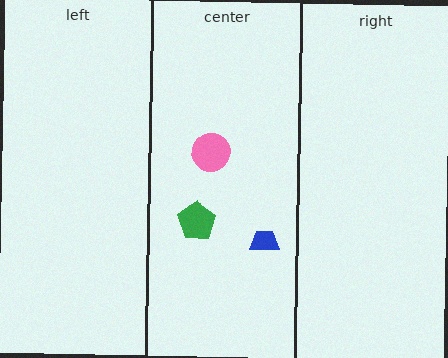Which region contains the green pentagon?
The center region.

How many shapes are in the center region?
3.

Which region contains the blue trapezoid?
The center region.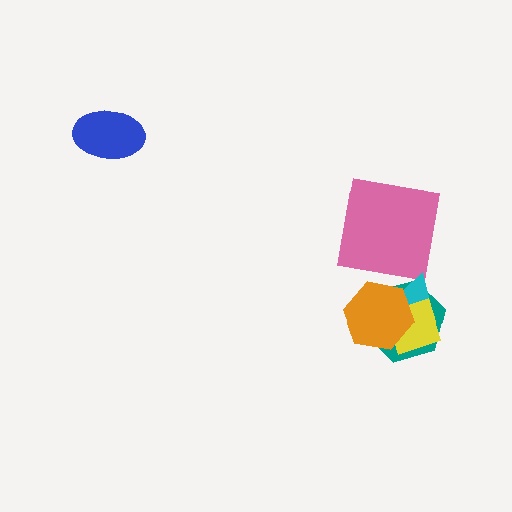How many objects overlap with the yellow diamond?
3 objects overlap with the yellow diamond.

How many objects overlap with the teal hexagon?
3 objects overlap with the teal hexagon.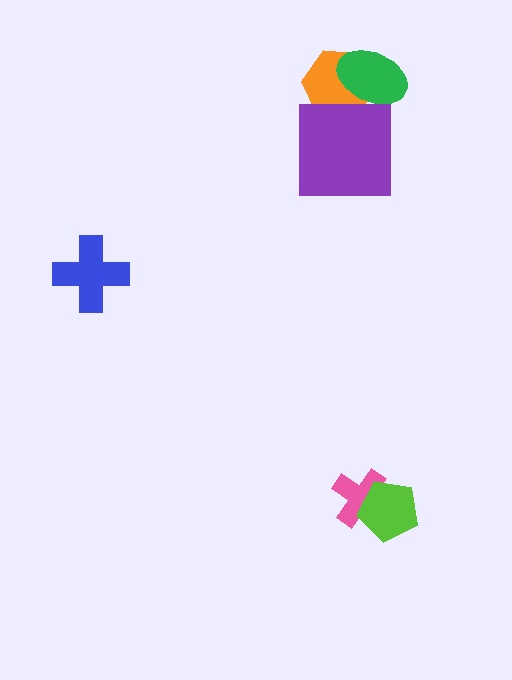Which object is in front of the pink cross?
The lime pentagon is in front of the pink cross.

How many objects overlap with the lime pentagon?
1 object overlaps with the lime pentagon.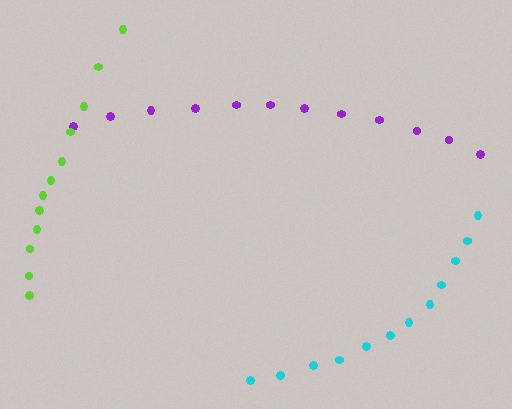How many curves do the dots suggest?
There are 3 distinct paths.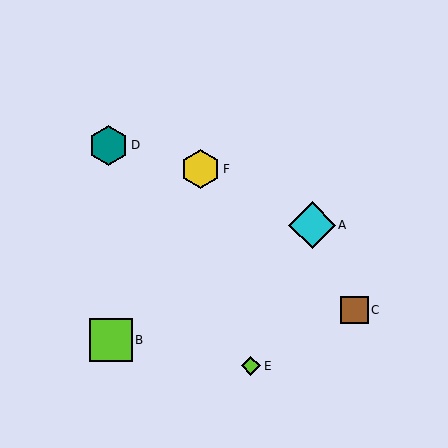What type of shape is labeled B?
Shape B is a lime square.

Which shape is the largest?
The cyan diamond (labeled A) is the largest.